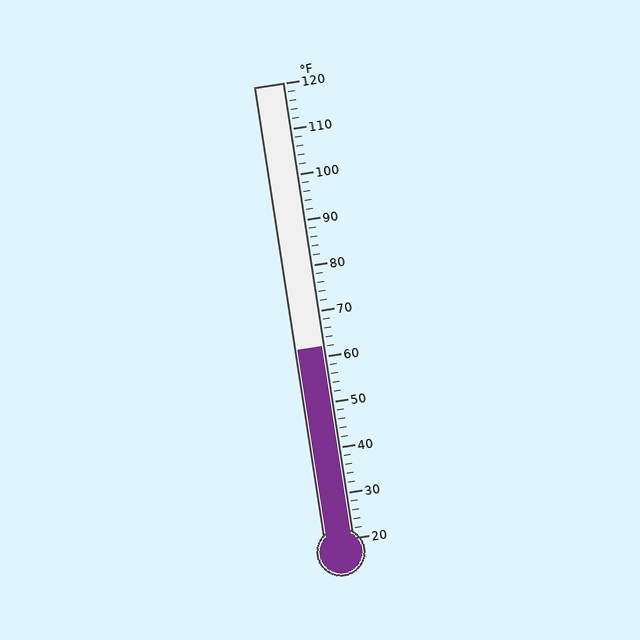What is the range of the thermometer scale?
The thermometer scale ranges from 20°F to 120°F.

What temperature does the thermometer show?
The thermometer shows approximately 62°F.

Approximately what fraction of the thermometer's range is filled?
The thermometer is filled to approximately 40% of its range.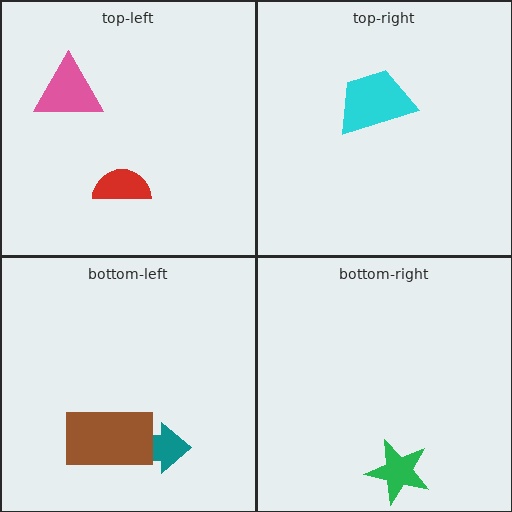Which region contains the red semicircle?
The top-left region.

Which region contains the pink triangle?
The top-left region.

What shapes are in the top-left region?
The pink triangle, the red semicircle.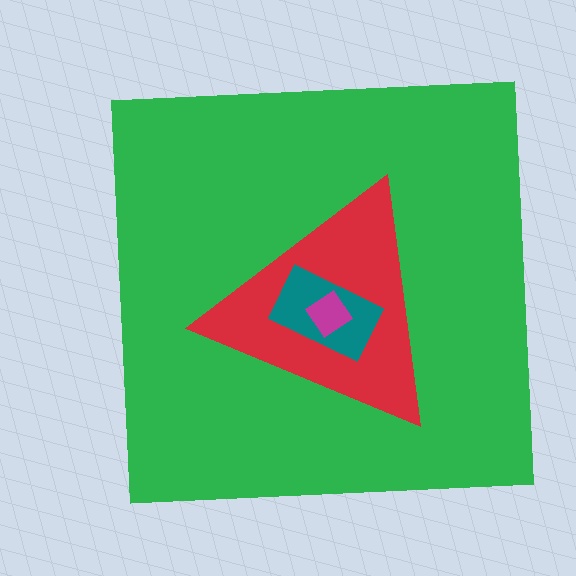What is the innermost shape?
The magenta diamond.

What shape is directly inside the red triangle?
The teal rectangle.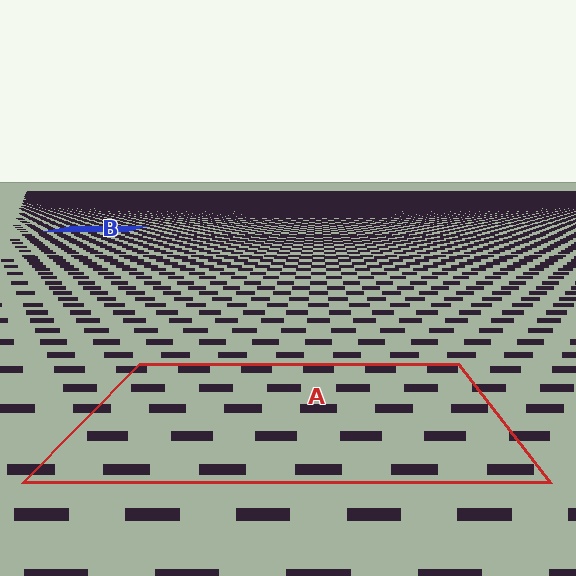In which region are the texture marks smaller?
The texture marks are smaller in region B, because it is farther away.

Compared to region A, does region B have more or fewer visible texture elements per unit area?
Region B has more texture elements per unit area — they are packed more densely because it is farther away.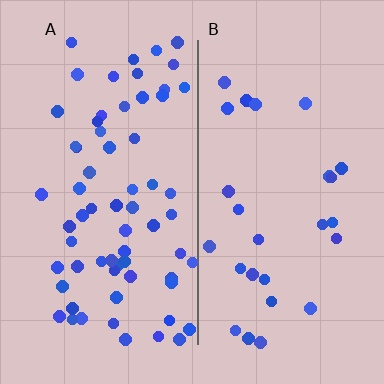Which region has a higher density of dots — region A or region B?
A (the left).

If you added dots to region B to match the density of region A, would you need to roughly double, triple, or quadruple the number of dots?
Approximately double.